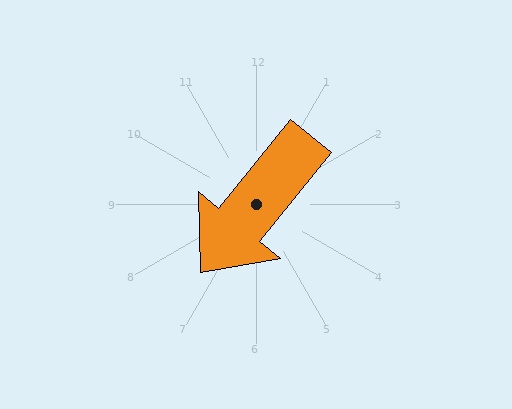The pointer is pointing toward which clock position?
Roughly 7 o'clock.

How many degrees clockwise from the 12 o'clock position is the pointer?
Approximately 219 degrees.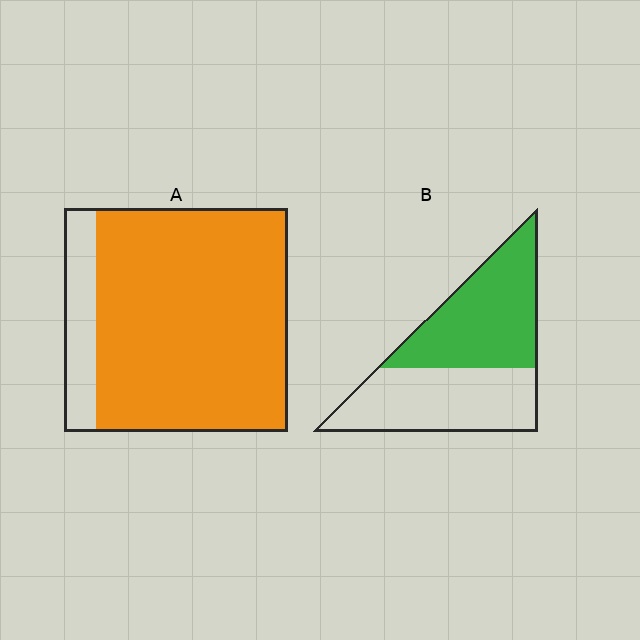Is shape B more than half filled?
Roughly half.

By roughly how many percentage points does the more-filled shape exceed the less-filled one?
By roughly 35 percentage points (A over B).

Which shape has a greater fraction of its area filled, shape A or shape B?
Shape A.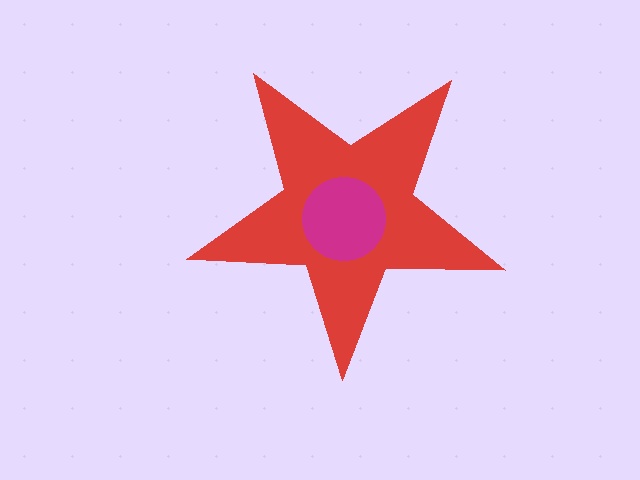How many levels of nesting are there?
2.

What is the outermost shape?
The red star.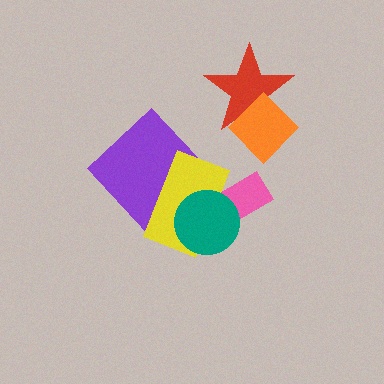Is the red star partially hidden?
Yes, it is partially covered by another shape.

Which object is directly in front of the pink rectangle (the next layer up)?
The yellow rectangle is directly in front of the pink rectangle.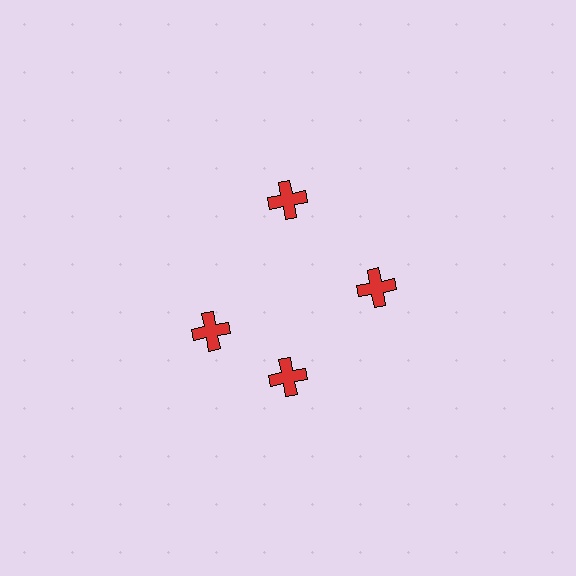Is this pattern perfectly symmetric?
No. The 4 red crosses are arranged in a ring, but one element near the 9 o'clock position is rotated out of alignment along the ring, breaking the 4-fold rotational symmetry.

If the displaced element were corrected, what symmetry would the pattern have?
It would have 4-fold rotational symmetry — the pattern would map onto itself every 90 degrees.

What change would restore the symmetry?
The symmetry would be restored by rotating it back into even spacing with its neighbors so that all 4 crosses sit at equal angles and equal distance from the center.